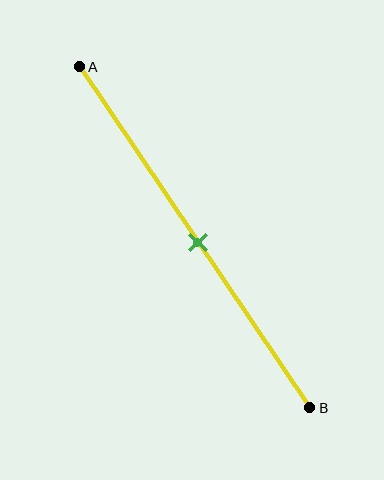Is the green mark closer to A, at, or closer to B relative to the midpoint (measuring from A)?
The green mark is approximately at the midpoint of segment AB.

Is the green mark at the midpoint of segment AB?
Yes, the mark is approximately at the midpoint.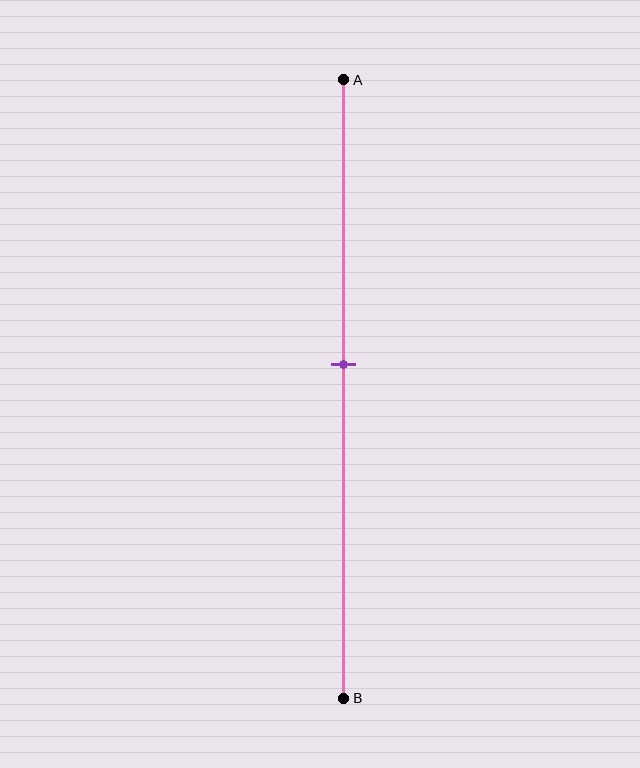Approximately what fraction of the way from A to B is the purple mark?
The purple mark is approximately 45% of the way from A to B.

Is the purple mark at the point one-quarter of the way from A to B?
No, the mark is at about 45% from A, not at the 25% one-quarter point.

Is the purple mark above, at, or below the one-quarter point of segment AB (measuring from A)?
The purple mark is below the one-quarter point of segment AB.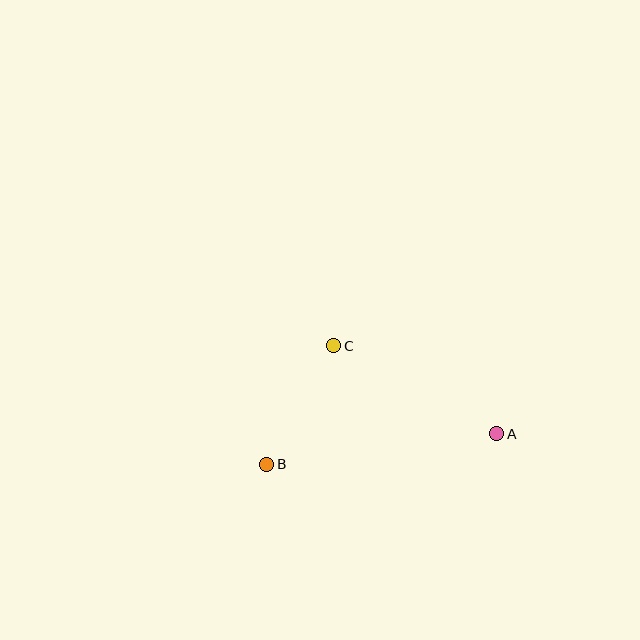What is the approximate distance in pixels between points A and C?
The distance between A and C is approximately 185 pixels.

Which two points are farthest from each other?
Points A and B are farthest from each other.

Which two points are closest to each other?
Points B and C are closest to each other.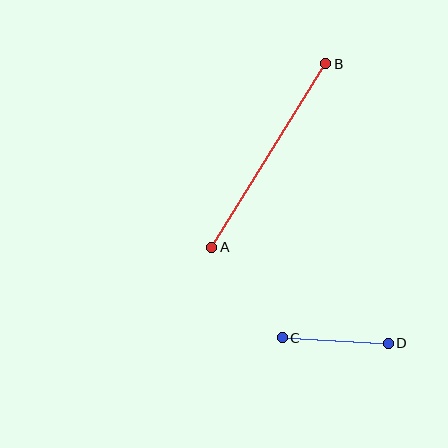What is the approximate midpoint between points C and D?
The midpoint is at approximately (335, 341) pixels.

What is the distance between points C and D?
The distance is approximately 106 pixels.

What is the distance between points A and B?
The distance is approximately 216 pixels.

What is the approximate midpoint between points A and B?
The midpoint is at approximately (269, 156) pixels.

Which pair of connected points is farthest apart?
Points A and B are farthest apart.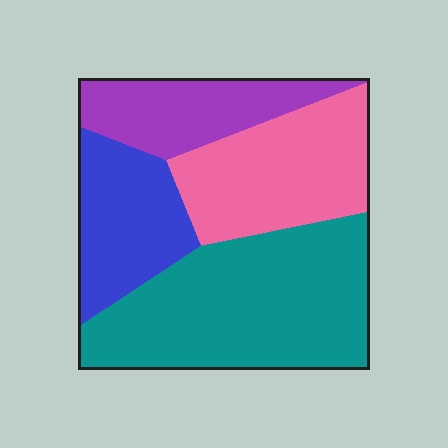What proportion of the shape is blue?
Blue covers roughly 20% of the shape.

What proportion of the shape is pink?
Pink covers around 25% of the shape.